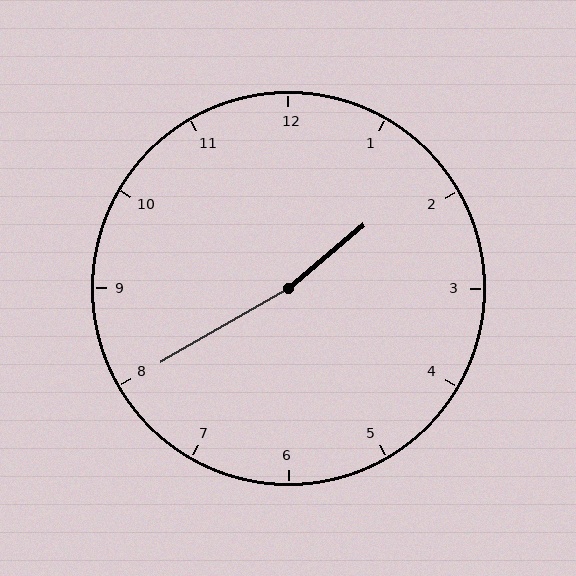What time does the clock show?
1:40.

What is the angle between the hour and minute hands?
Approximately 170 degrees.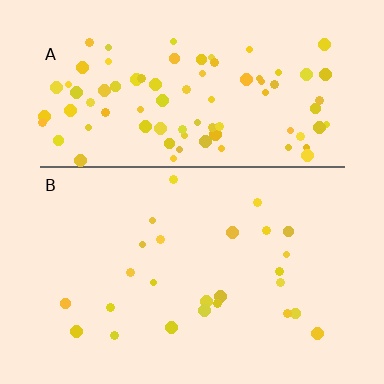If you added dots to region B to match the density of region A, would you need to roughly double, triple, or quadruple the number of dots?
Approximately quadruple.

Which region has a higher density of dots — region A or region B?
A (the top).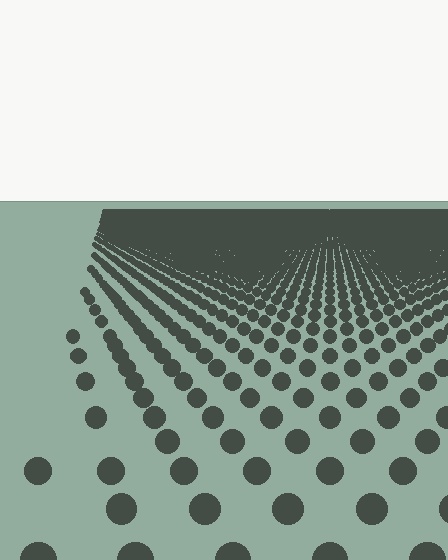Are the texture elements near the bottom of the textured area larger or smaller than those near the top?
Larger. Near the bottom, elements are closer to the viewer and appear at a bigger on-screen size.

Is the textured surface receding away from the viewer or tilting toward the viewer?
The surface is receding away from the viewer. Texture elements get smaller and denser toward the top.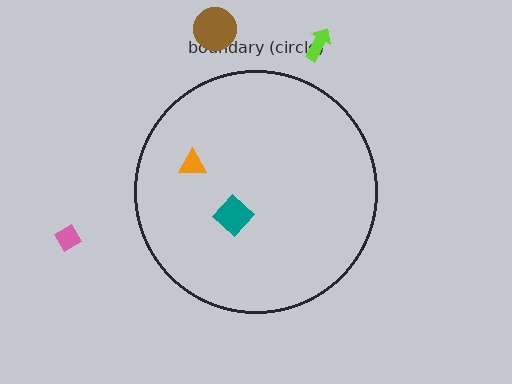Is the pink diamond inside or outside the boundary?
Outside.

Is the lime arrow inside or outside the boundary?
Outside.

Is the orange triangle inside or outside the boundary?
Inside.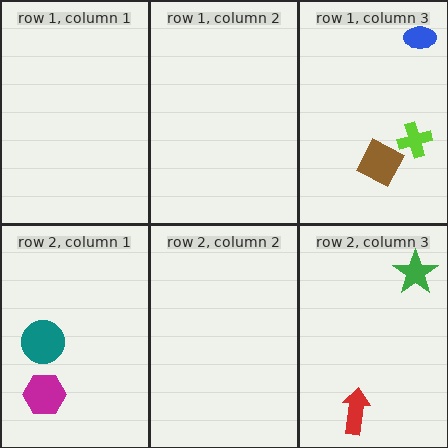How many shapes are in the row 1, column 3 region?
3.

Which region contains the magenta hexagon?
The row 2, column 1 region.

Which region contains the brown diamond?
The row 1, column 3 region.